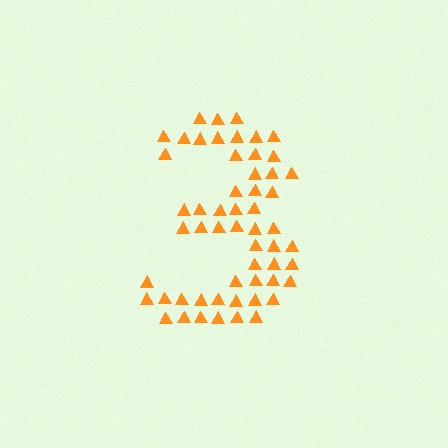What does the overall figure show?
The overall figure shows the digit 3.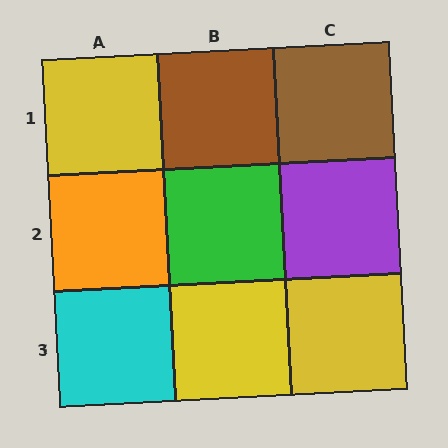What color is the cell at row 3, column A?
Cyan.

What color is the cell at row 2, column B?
Green.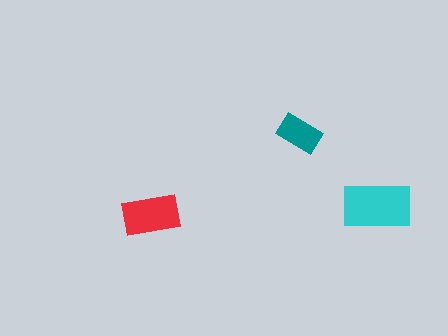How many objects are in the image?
There are 3 objects in the image.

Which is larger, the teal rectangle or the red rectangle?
The red one.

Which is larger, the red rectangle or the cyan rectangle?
The cyan one.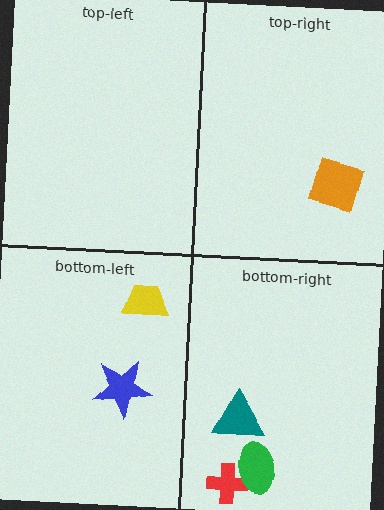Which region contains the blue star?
The bottom-left region.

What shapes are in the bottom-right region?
The teal triangle, the red cross, the green ellipse.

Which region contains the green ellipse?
The bottom-right region.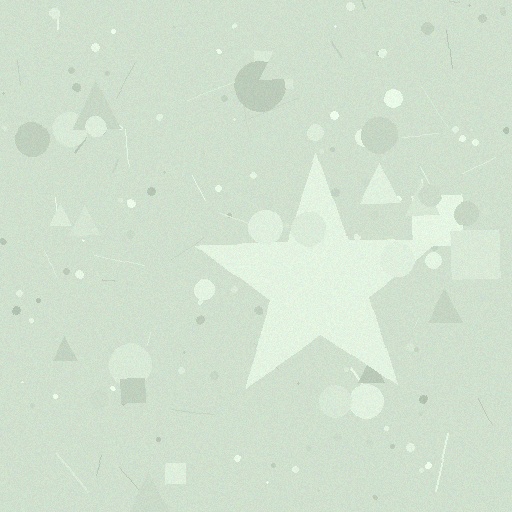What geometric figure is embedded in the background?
A star is embedded in the background.